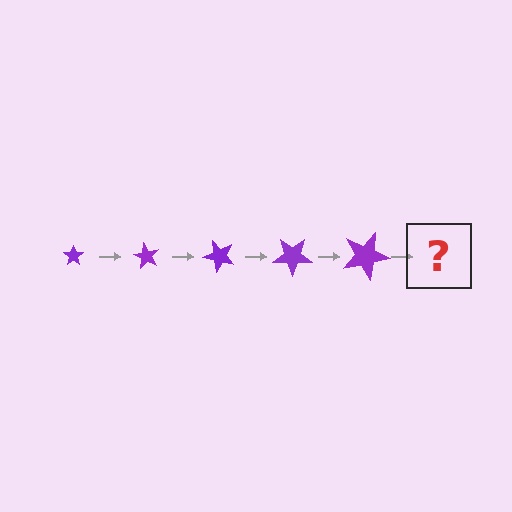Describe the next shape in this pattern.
It should be a star, larger than the previous one and rotated 300 degrees from the start.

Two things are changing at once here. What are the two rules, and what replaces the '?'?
The two rules are that the star grows larger each step and it rotates 60 degrees each step. The '?' should be a star, larger than the previous one and rotated 300 degrees from the start.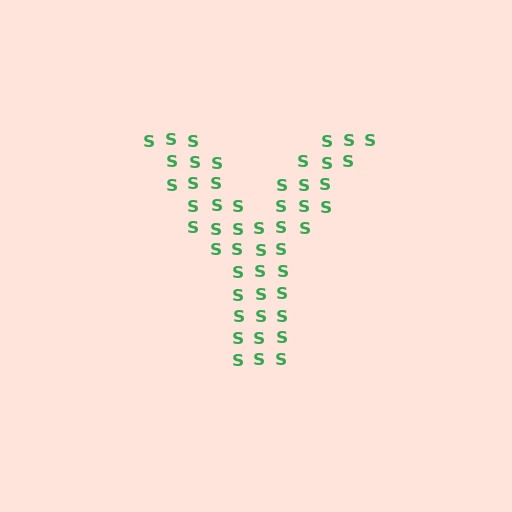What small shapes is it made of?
It is made of small letter S's.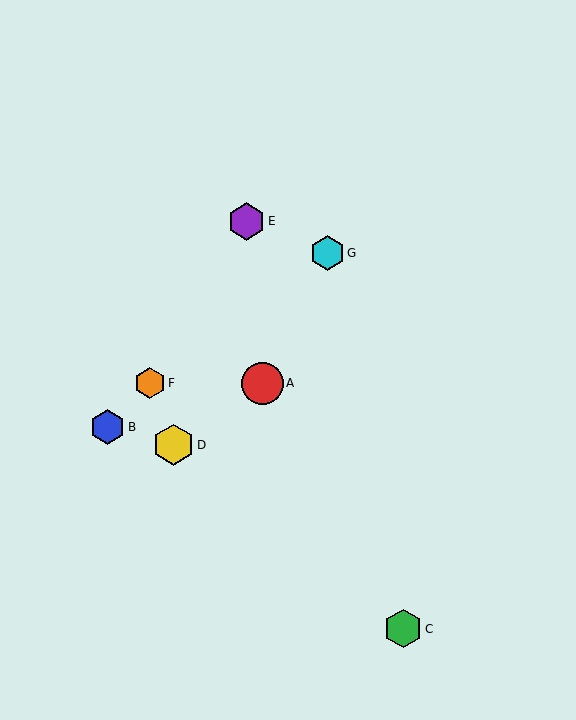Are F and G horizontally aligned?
No, F is at y≈383 and G is at y≈253.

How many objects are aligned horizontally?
2 objects (A, F) are aligned horizontally.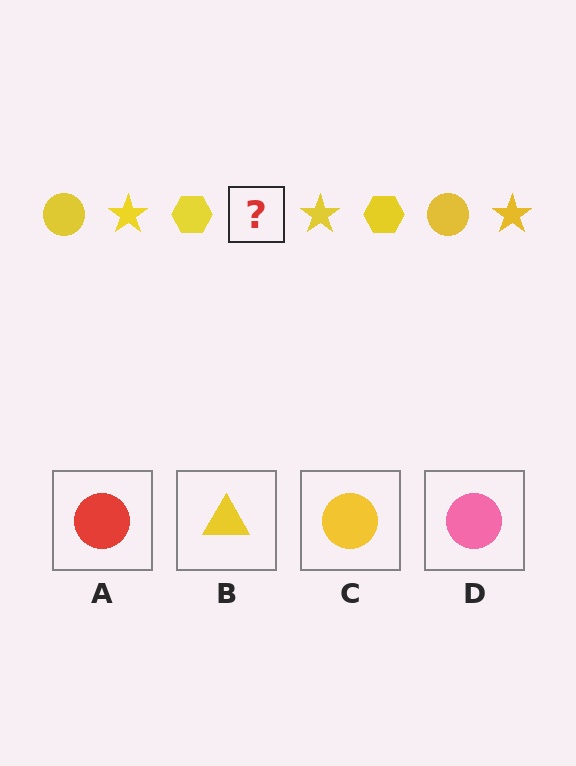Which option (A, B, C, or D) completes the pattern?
C.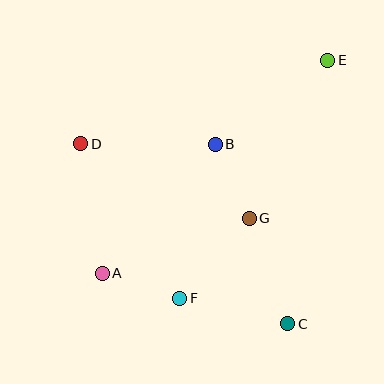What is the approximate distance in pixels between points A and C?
The distance between A and C is approximately 192 pixels.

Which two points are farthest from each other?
Points A and E are farthest from each other.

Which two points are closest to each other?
Points B and G are closest to each other.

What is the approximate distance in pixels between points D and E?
The distance between D and E is approximately 261 pixels.